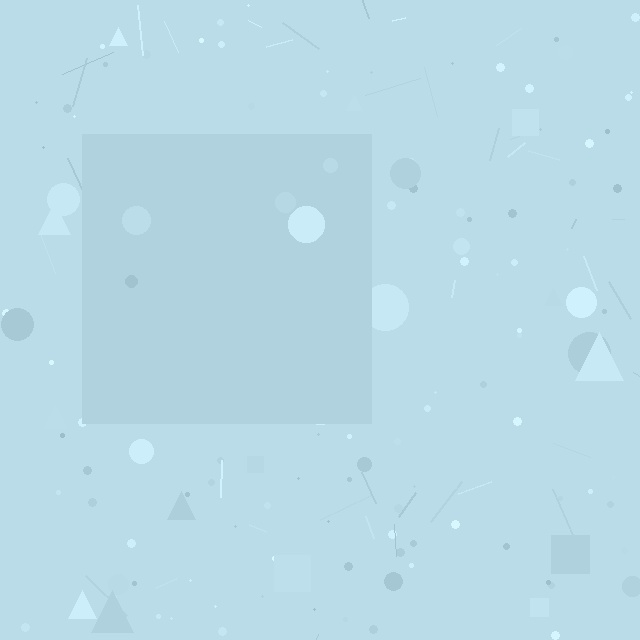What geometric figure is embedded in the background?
A square is embedded in the background.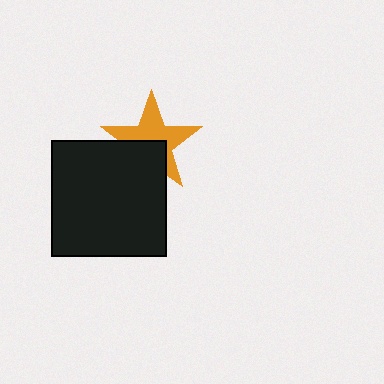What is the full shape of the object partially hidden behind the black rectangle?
The partially hidden object is an orange star.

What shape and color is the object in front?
The object in front is a black rectangle.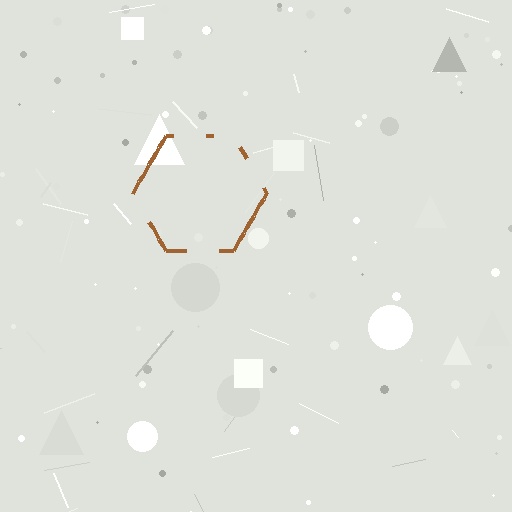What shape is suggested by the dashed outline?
The dashed outline suggests a hexagon.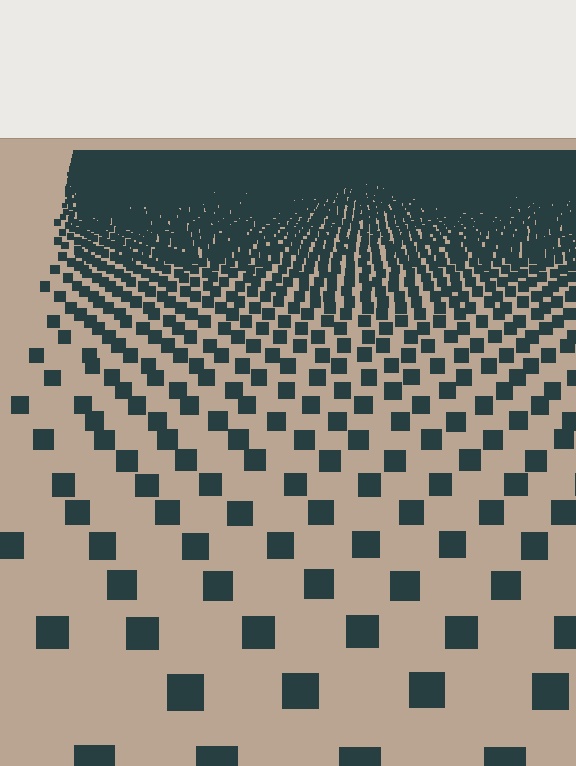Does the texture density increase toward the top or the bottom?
Density increases toward the top.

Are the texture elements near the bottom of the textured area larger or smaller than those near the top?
Larger. Near the bottom, elements are closer to the viewer and appear at a bigger on-screen size.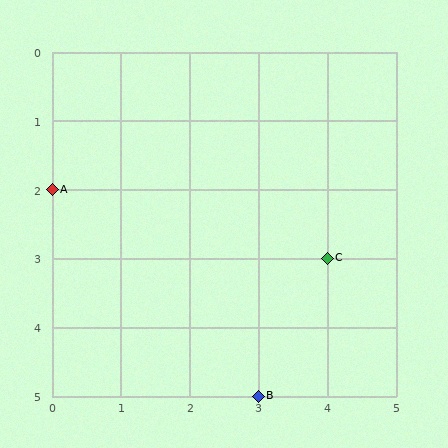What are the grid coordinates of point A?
Point A is at grid coordinates (0, 2).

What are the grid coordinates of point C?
Point C is at grid coordinates (4, 3).